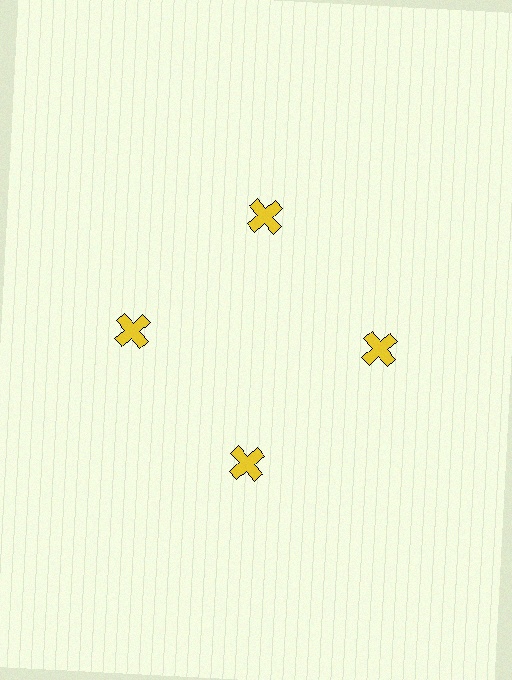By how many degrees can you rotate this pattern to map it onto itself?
The pattern maps onto itself every 90 degrees of rotation.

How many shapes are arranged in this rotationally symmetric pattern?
There are 4 shapes, arranged in 4 groups of 1.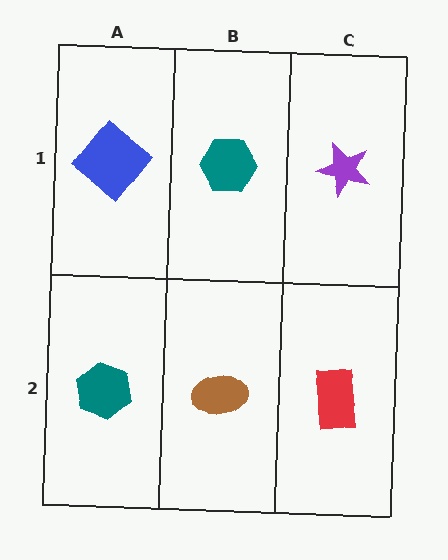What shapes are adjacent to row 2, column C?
A purple star (row 1, column C), a brown ellipse (row 2, column B).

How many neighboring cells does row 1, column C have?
2.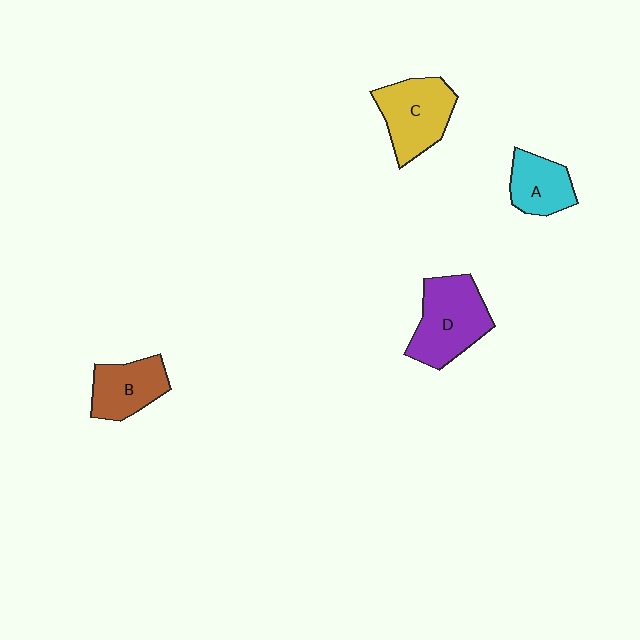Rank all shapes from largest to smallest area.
From largest to smallest: D (purple), C (yellow), B (brown), A (cyan).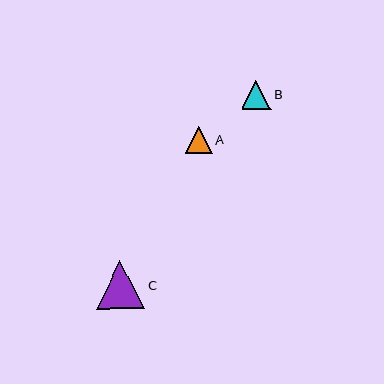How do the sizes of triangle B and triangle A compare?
Triangle B and triangle A are approximately the same size.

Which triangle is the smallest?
Triangle A is the smallest with a size of approximately 27 pixels.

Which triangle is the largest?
Triangle C is the largest with a size of approximately 48 pixels.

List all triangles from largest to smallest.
From largest to smallest: C, B, A.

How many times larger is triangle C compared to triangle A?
Triangle C is approximately 1.8 times the size of triangle A.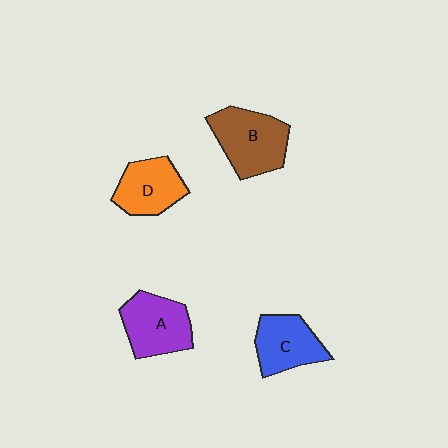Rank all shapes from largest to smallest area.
From largest to smallest: B (brown), A (purple), C (blue), D (orange).